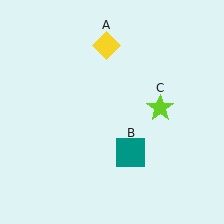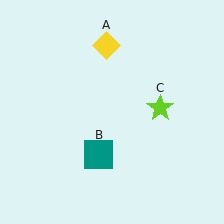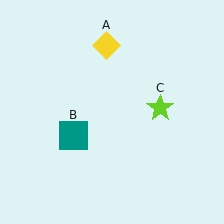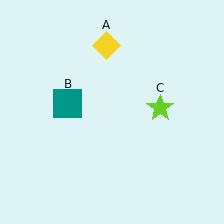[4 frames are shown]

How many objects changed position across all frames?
1 object changed position: teal square (object B).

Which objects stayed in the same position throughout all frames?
Yellow diamond (object A) and lime star (object C) remained stationary.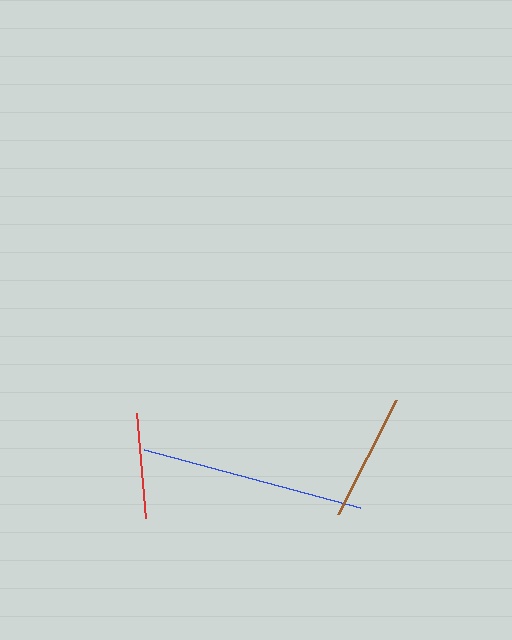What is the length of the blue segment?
The blue segment is approximately 223 pixels long.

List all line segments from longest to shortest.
From longest to shortest: blue, brown, red.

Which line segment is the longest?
The blue line is the longest at approximately 223 pixels.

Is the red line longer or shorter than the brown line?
The brown line is longer than the red line.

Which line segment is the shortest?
The red line is the shortest at approximately 106 pixels.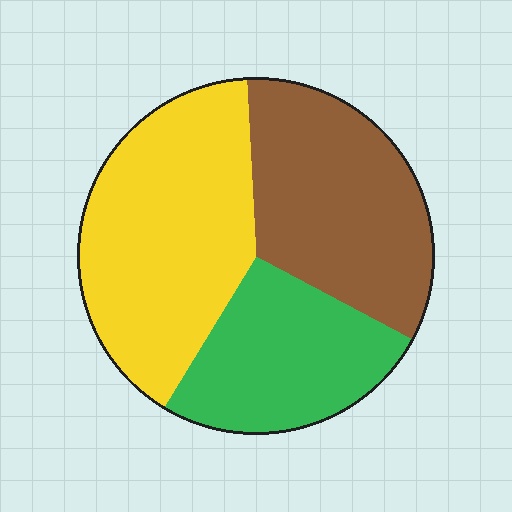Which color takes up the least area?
Green, at roughly 25%.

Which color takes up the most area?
Yellow, at roughly 40%.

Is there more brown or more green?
Brown.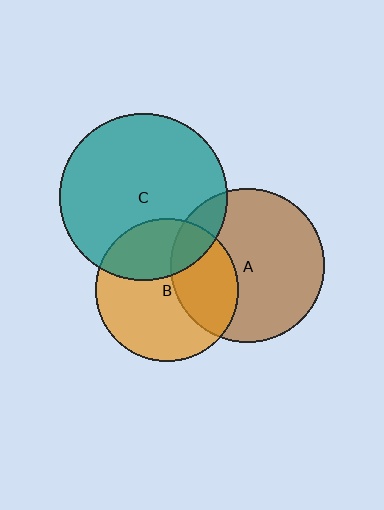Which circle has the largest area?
Circle C (teal).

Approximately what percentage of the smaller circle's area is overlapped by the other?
Approximately 30%.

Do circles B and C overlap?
Yes.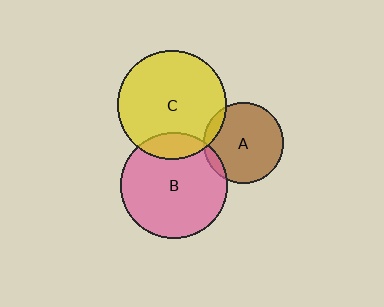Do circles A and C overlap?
Yes.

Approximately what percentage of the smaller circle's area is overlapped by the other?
Approximately 10%.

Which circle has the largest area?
Circle C (yellow).